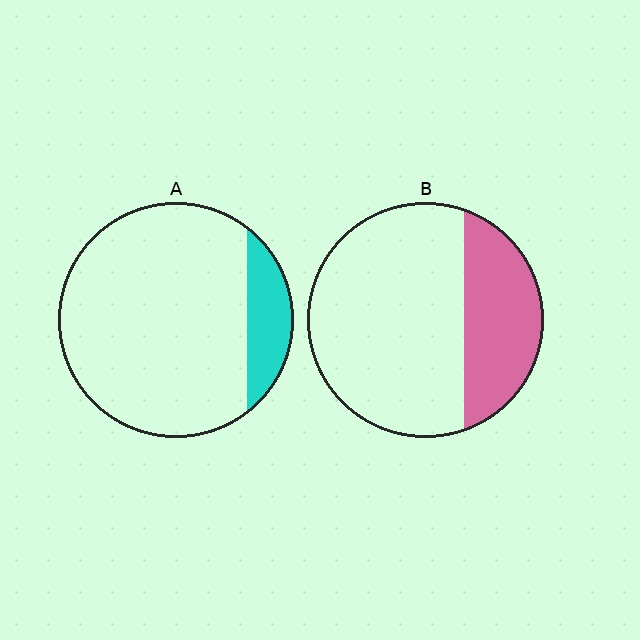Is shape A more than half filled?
No.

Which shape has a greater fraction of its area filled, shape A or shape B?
Shape B.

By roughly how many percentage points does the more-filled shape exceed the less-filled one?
By roughly 15 percentage points (B over A).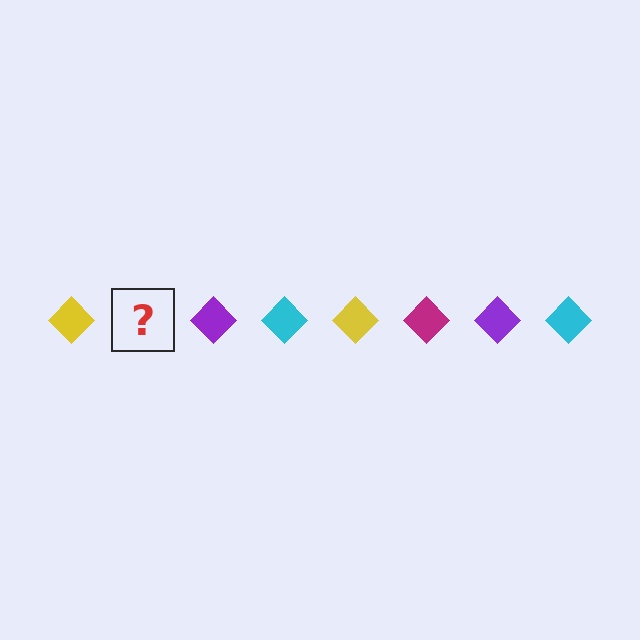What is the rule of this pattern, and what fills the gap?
The rule is that the pattern cycles through yellow, magenta, purple, cyan diamonds. The gap should be filled with a magenta diamond.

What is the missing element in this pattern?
The missing element is a magenta diamond.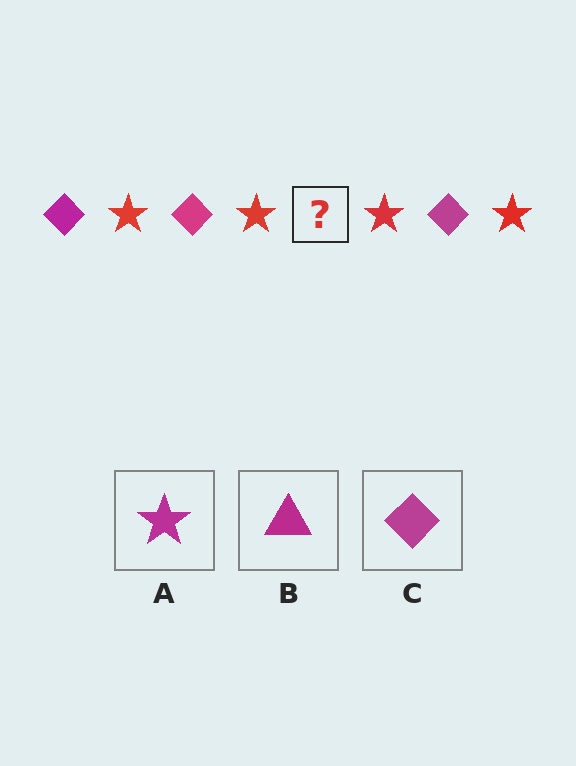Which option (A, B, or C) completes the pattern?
C.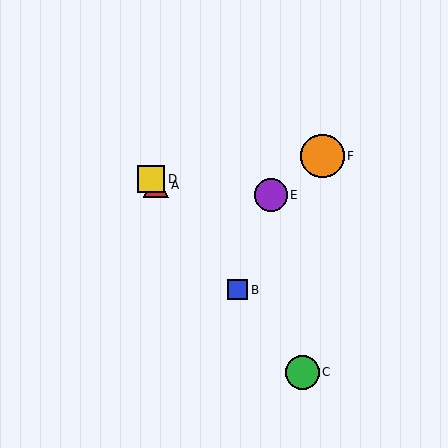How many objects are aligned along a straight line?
4 objects (A, B, C, D) are aligned along a straight line.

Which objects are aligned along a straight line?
Objects A, B, C, D are aligned along a straight line.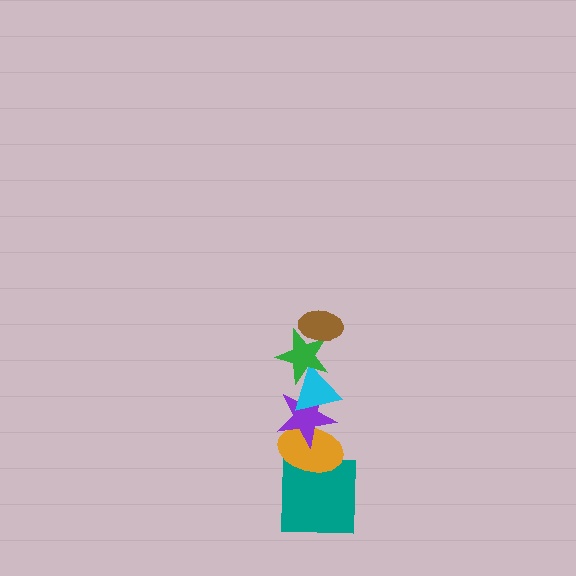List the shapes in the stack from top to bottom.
From top to bottom: the brown ellipse, the green star, the cyan triangle, the purple star, the orange ellipse, the teal square.